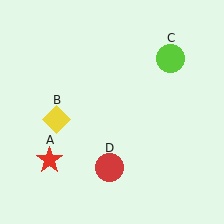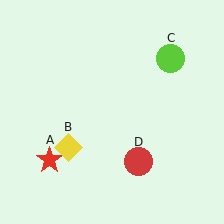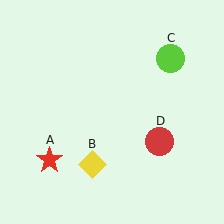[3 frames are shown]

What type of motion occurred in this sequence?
The yellow diamond (object B), red circle (object D) rotated counterclockwise around the center of the scene.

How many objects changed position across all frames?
2 objects changed position: yellow diamond (object B), red circle (object D).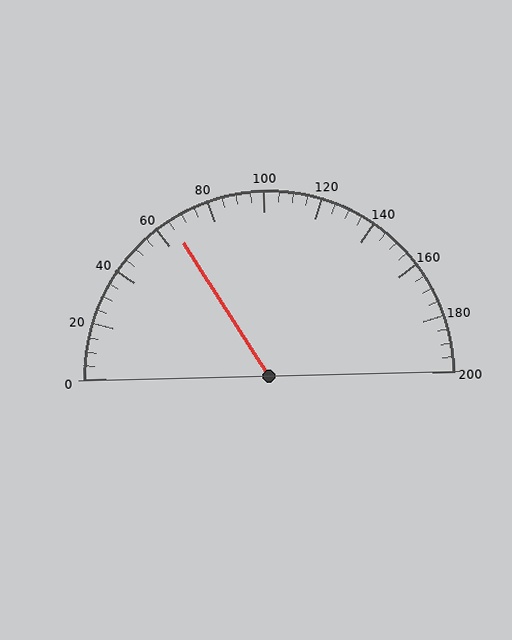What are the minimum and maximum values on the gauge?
The gauge ranges from 0 to 200.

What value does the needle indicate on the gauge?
The needle indicates approximately 65.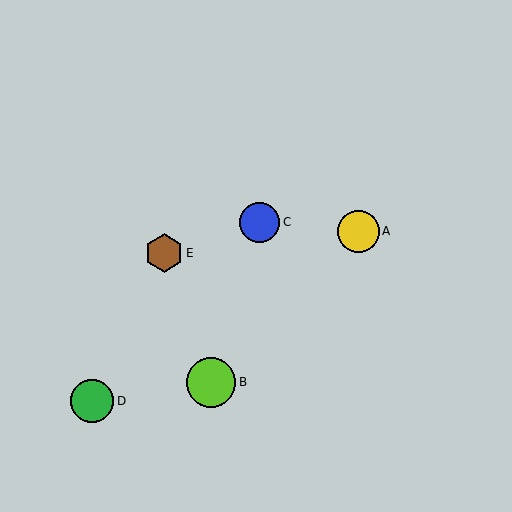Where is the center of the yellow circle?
The center of the yellow circle is at (358, 231).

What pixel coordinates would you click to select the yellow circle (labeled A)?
Click at (358, 231) to select the yellow circle A.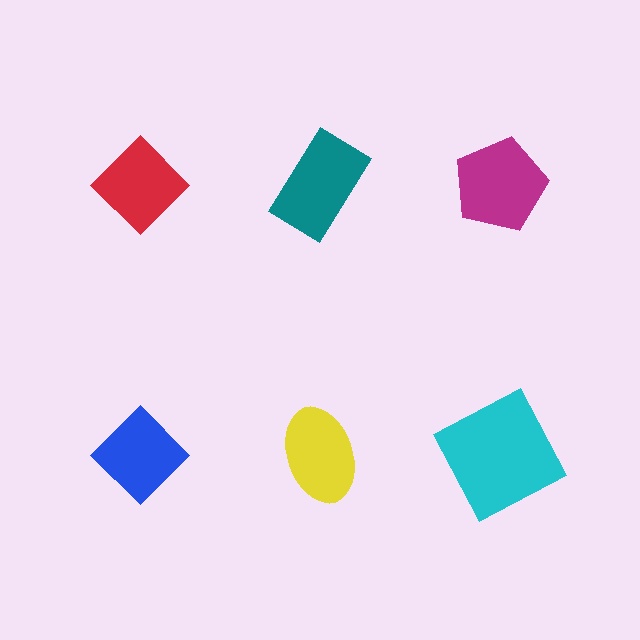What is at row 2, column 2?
A yellow ellipse.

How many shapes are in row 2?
3 shapes.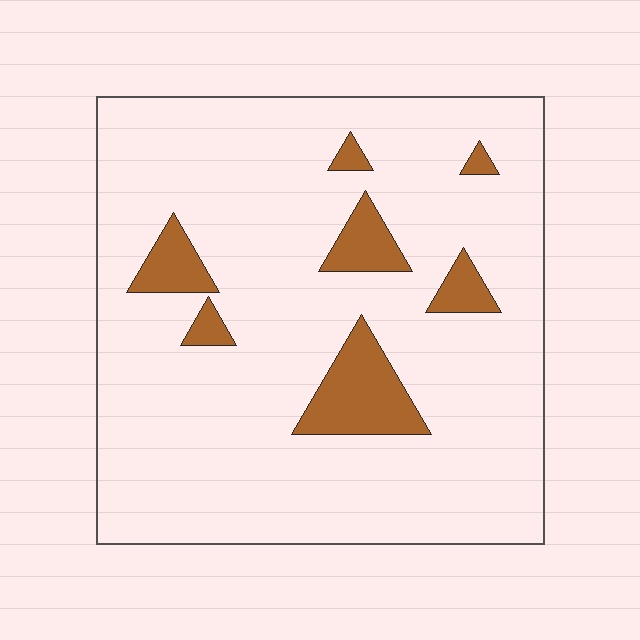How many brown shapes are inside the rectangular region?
7.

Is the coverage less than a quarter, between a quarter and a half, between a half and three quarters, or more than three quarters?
Less than a quarter.